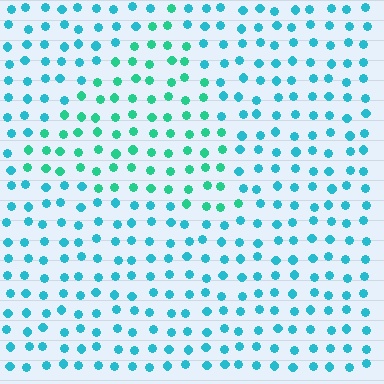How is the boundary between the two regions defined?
The boundary is defined purely by a slight shift in hue (about 30 degrees). Spacing, size, and orientation are identical on both sides.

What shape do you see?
I see a triangle.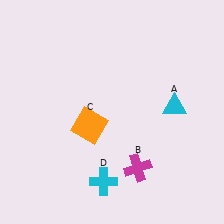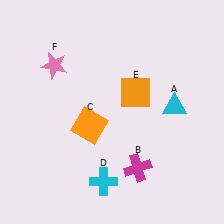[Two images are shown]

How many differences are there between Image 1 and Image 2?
There are 2 differences between the two images.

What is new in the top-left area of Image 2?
A pink star (F) was added in the top-left area of Image 2.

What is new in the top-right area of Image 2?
An orange square (E) was added in the top-right area of Image 2.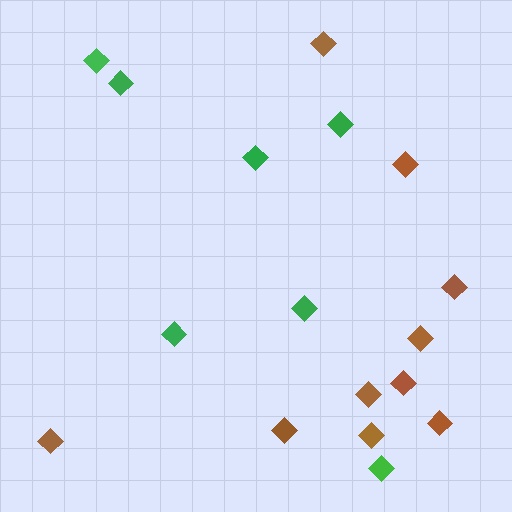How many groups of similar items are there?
There are 2 groups: one group of brown diamonds (10) and one group of green diamonds (7).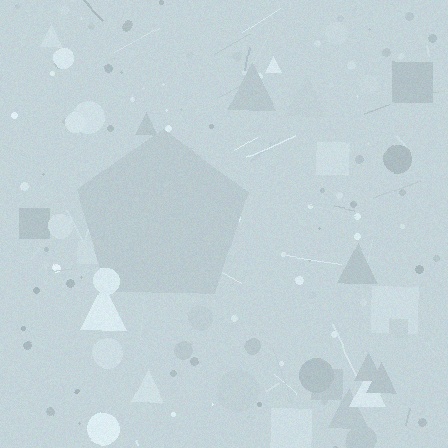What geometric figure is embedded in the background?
A pentagon is embedded in the background.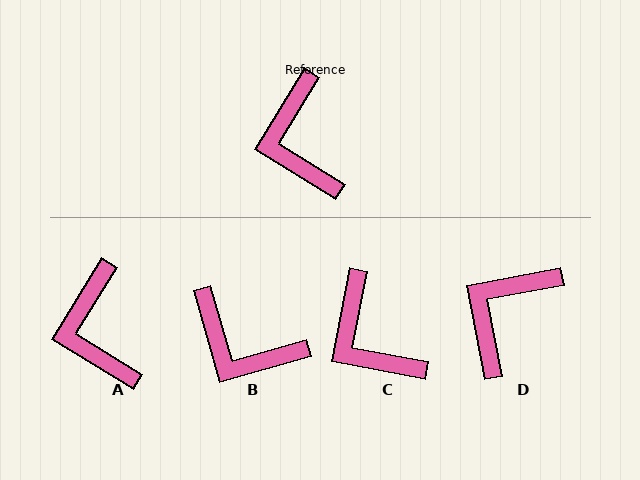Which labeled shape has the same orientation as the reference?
A.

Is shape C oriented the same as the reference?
No, it is off by about 21 degrees.